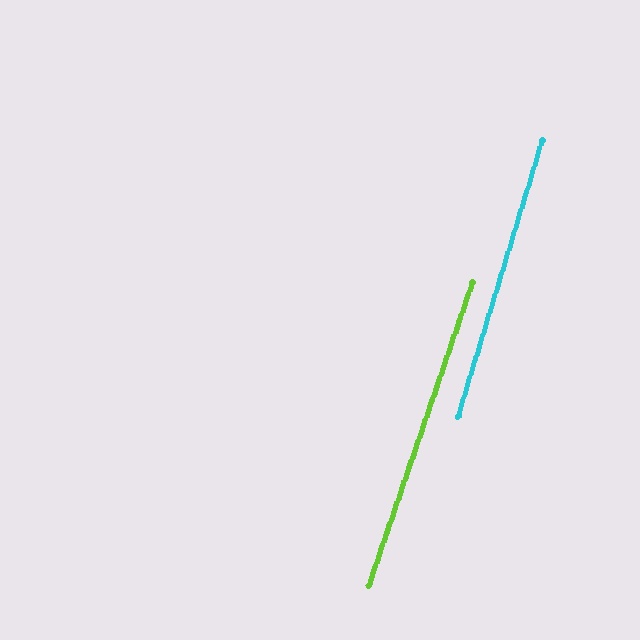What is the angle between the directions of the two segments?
Approximately 2 degrees.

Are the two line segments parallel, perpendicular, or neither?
Parallel — their directions differ by only 2.0°.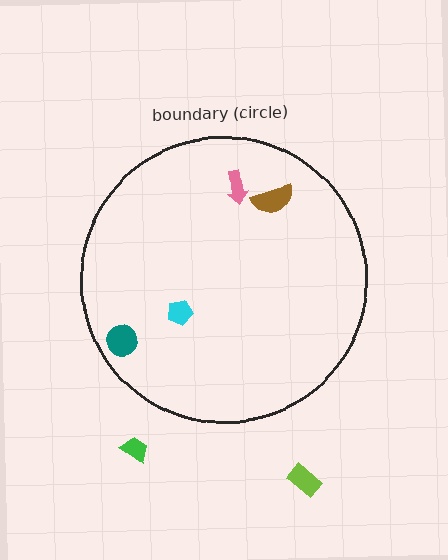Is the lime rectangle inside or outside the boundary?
Outside.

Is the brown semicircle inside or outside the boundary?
Inside.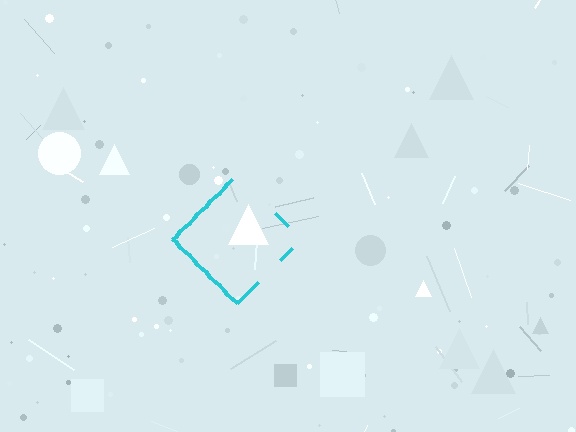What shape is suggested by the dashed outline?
The dashed outline suggests a diamond.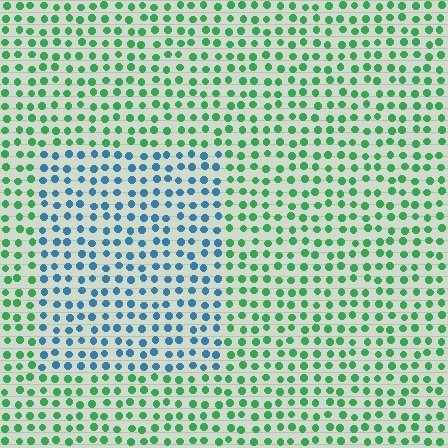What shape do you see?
I see a rectangle.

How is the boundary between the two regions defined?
The boundary is defined purely by a slight shift in hue (about 67 degrees). Spacing, size, and orientation are identical on both sides.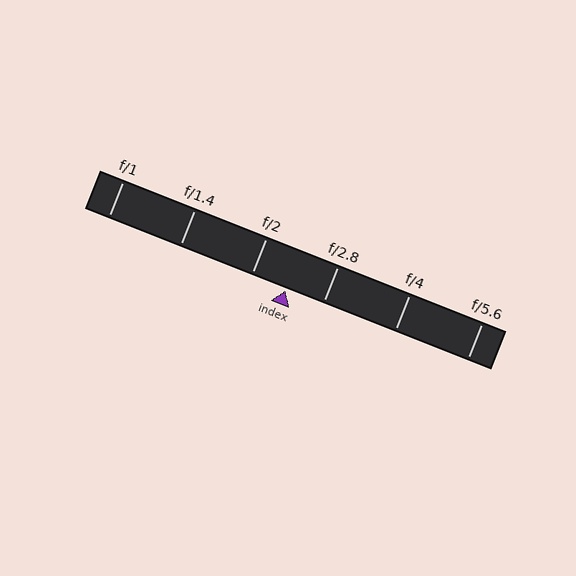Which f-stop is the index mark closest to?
The index mark is closest to f/2.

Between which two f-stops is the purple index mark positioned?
The index mark is between f/2 and f/2.8.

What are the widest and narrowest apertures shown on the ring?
The widest aperture shown is f/1 and the narrowest is f/5.6.